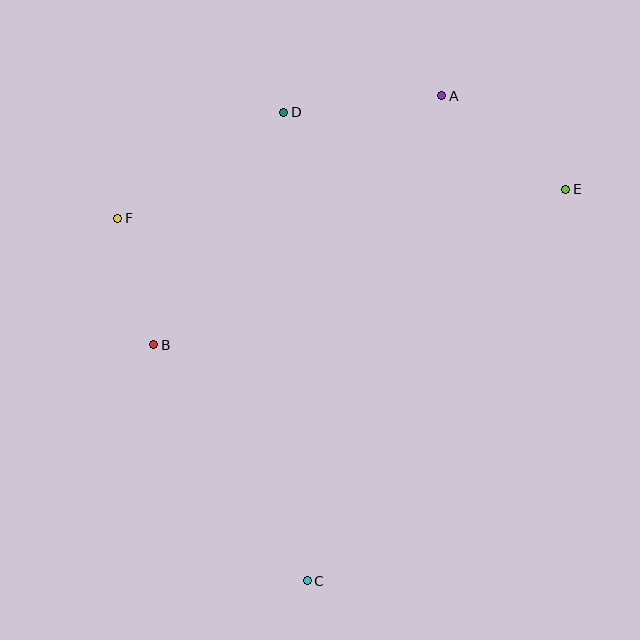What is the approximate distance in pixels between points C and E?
The distance between C and E is approximately 469 pixels.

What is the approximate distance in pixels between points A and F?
The distance between A and F is approximately 346 pixels.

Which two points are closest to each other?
Points B and F are closest to each other.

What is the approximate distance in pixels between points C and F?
The distance between C and F is approximately 409 pixels.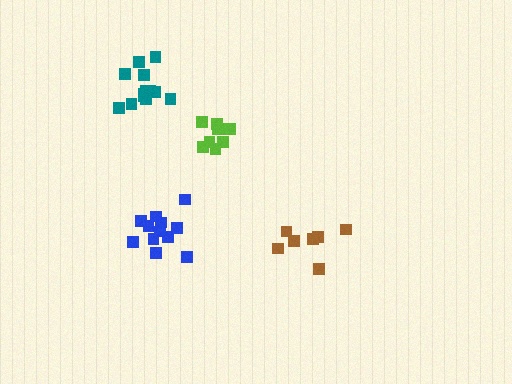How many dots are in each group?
Group 1: 7 dots, Group 2: 13 dots, Group 3: 12 dots, Group 4: 8 dots (40 total).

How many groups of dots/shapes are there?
There are 4 groups.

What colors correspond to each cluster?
The clusters are colored: brown, teal, blue, lime.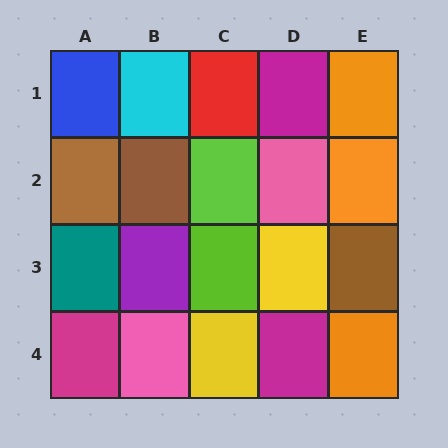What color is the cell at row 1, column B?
Cyan.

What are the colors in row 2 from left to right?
Brown, brown, lime, pink, orange.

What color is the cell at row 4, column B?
Pink.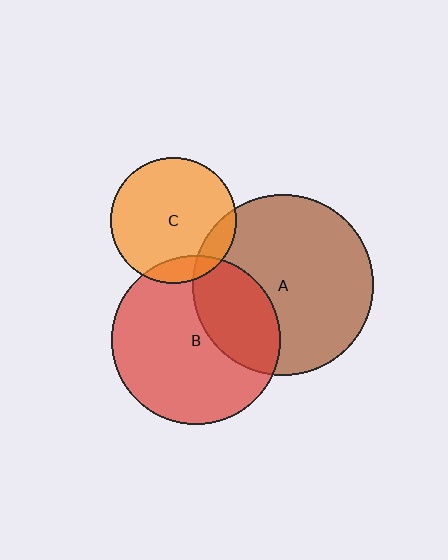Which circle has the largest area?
Circle A (brown).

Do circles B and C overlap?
Yes.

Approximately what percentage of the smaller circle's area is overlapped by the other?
Approximately 10%.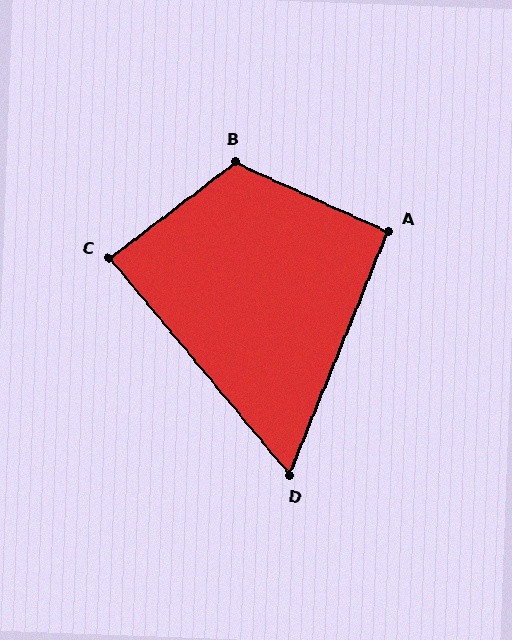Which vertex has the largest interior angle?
B, at approximately 118 degrees.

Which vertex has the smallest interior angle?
D, at approximately 62 degrees.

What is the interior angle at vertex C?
Approximately 88 degrees (approximately right).